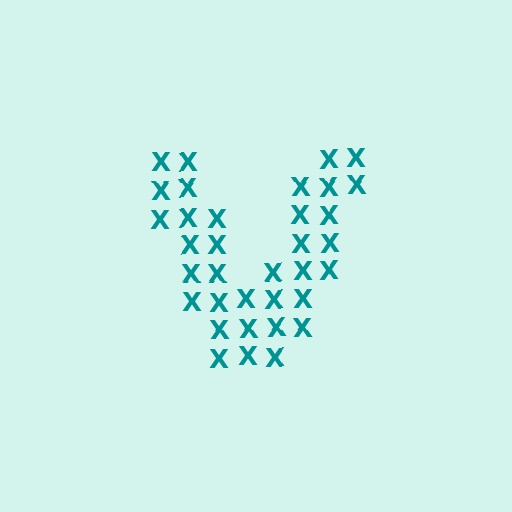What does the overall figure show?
The overall figure shows the letter V.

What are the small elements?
The small elements are letter X's.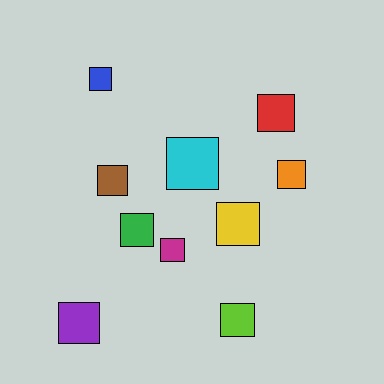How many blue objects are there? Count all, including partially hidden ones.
There is 1 blue object.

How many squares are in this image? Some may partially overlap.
There are 10 squares.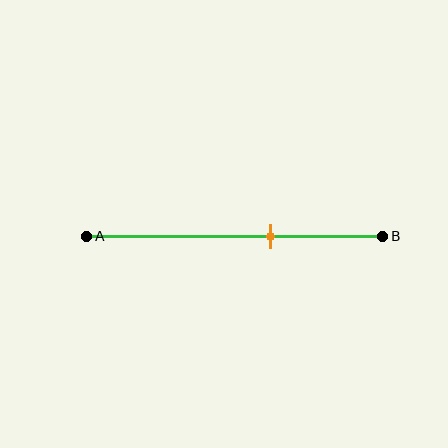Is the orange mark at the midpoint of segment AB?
No, the mark is at about 60% from A, not at the 50% midpoint.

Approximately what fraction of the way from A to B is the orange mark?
The orange mark is approximately 60% of the way from A to B.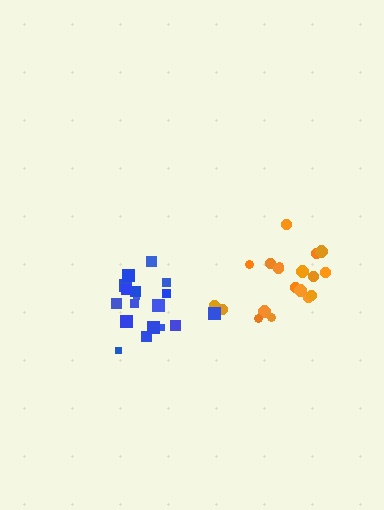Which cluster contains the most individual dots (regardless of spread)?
Orange (19).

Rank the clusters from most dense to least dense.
blue, orange.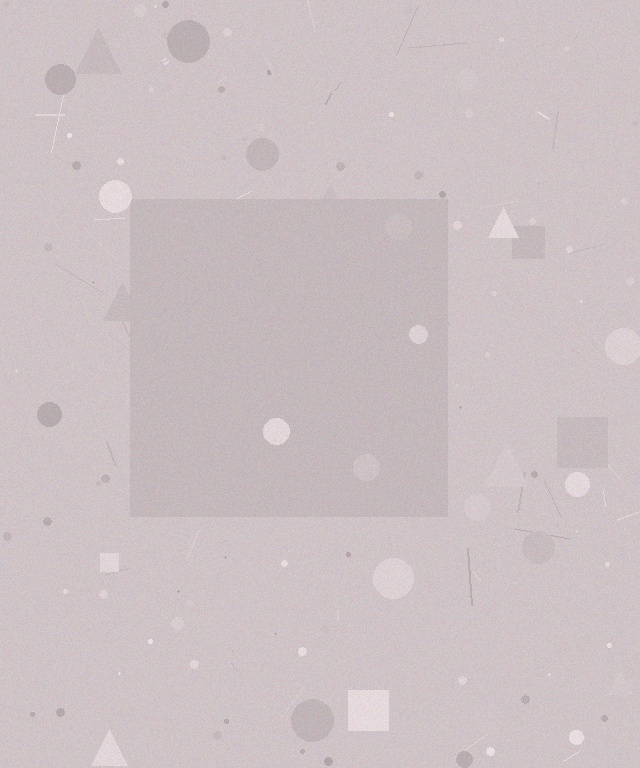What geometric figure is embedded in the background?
A square is embedded in the background.